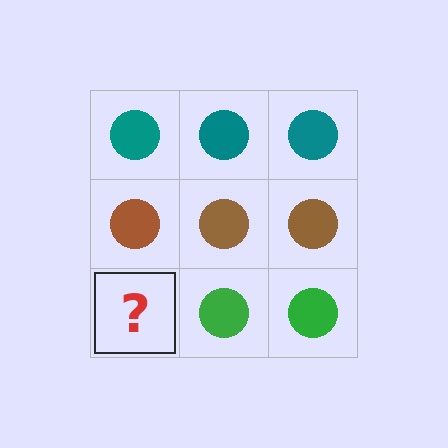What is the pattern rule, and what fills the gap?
The rule is that each row has a consistent color. The gap should be filled with a green circle.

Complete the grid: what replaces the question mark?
The question mark should be replaced with a green circle.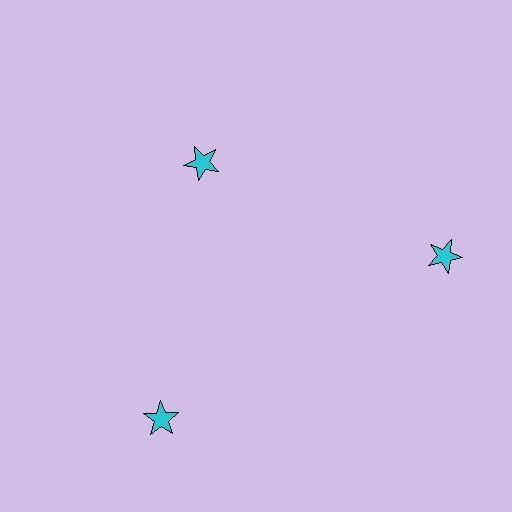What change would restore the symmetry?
The symmetry would be restored by moving it outward, back onto the ring so that all 3 stars sit at equal angles and equal distance from the center.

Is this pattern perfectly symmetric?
No. The 3 cyan stars are arranged in a ring, but one element near the 11 o'clock position is pulled inward toward the center, breaking the 3-fold rotational symmetry.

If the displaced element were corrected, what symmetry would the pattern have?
It would have 3-fold rotational symmetry — the pattern would map onto itself every 120 degrees.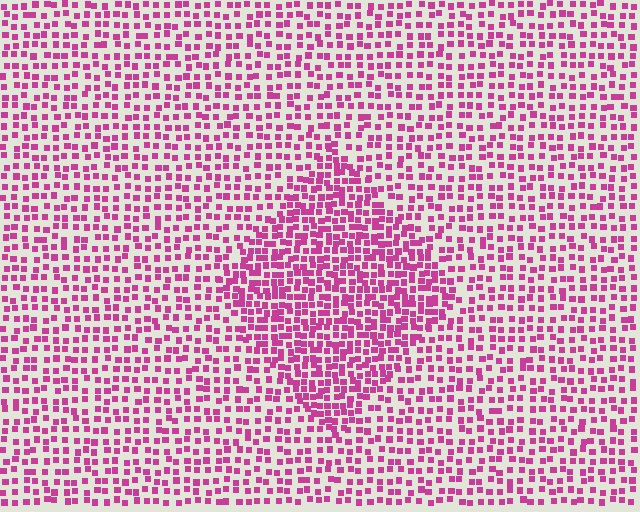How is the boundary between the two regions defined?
The boundary is defined by a change in element density (approximately 1.7x ratio). All elements are the same color, size, and shape.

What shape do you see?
I see a diamond.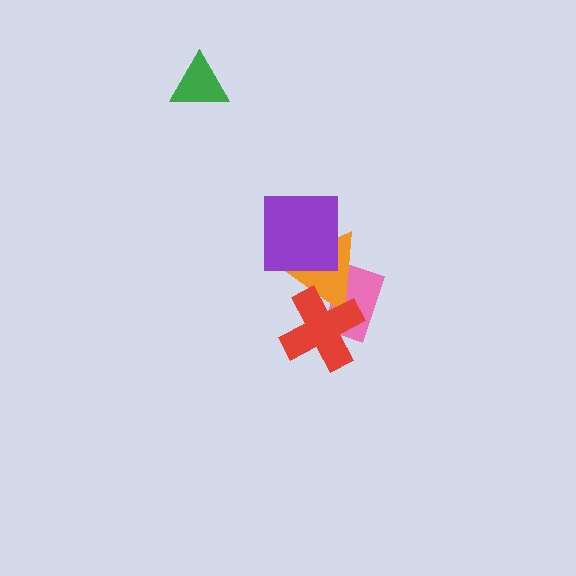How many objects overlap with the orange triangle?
3 objects overlap with the orange triangle.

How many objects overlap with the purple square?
1 object overlaps with the purple square.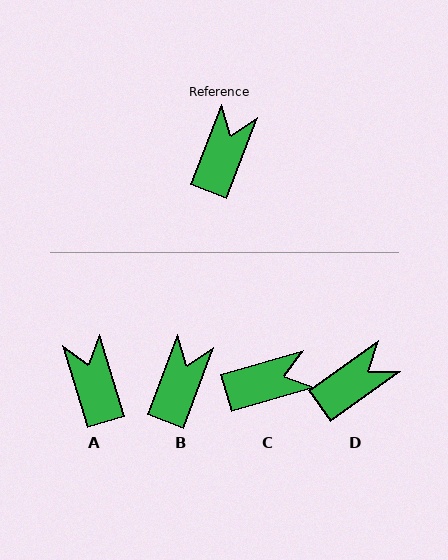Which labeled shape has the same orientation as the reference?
B.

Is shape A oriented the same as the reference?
No, it is off by about 37 degrees.